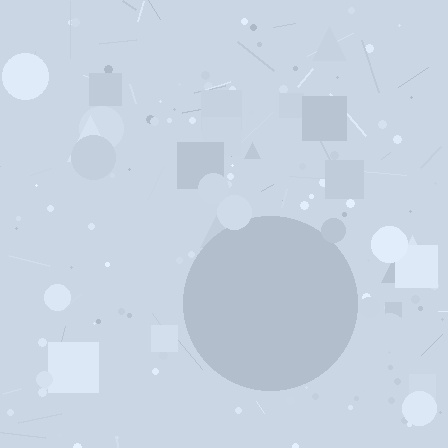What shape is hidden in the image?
A circle is hidden in the image.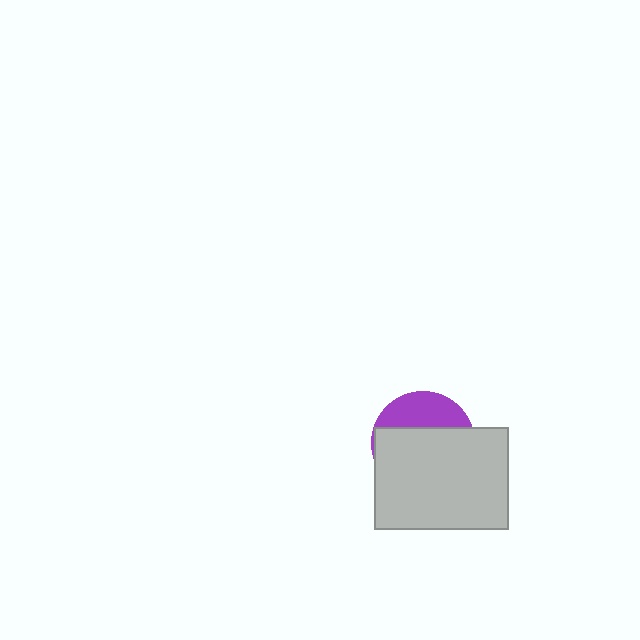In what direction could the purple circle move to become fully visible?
The purple circle could move up. That would shift it out from behind the light gray rectangle entirely.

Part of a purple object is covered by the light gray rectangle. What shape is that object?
It is a circle.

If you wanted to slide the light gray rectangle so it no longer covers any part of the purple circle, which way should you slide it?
Slide it down — that is the most direct way to separate the two shapes.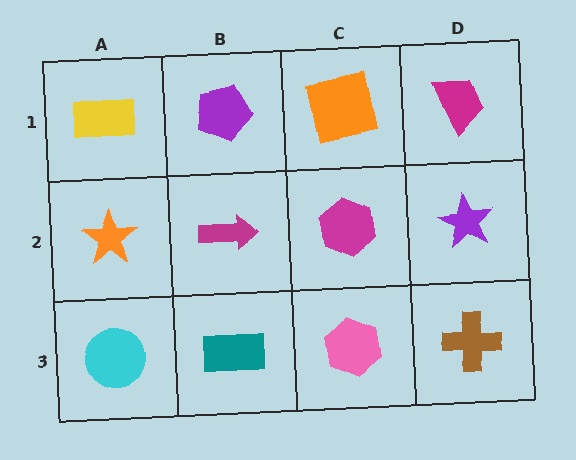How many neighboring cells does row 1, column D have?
2.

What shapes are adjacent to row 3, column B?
A magenta arrow (row 2, column B), a cyan circle (row 3, column A), a pink hexagon (row 3, column C).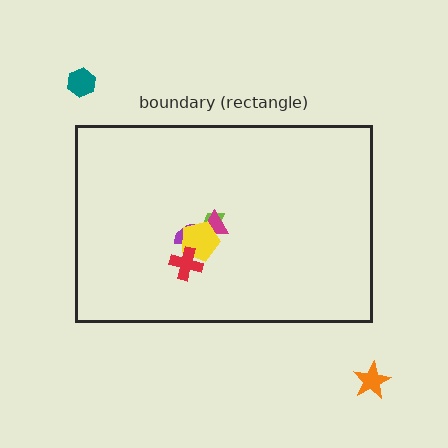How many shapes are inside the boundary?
5 inside, 2 outside.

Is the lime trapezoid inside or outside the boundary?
Inside.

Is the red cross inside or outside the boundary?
Inside.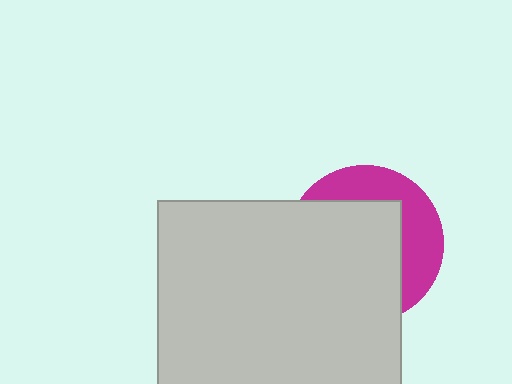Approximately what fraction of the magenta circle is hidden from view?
Roughly 65% of the magenta circle is hidden behind the light gray square.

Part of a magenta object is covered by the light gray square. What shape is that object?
It is a circle.